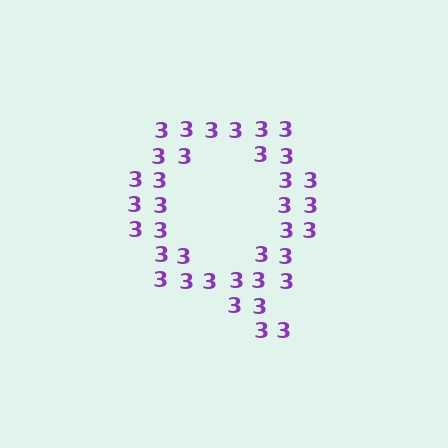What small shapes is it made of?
It is made of small digit 3's.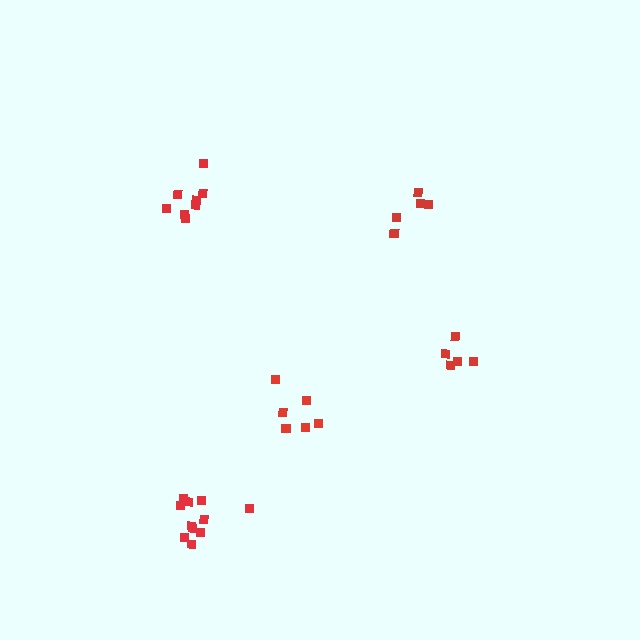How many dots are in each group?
Group 1: 8 dots, Group 2: 11 dots, Group 3: 5 dots, Group 4: 6 dots, Group 5: 5 dots (35 total).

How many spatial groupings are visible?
There are 5 spatial groupings.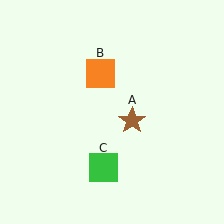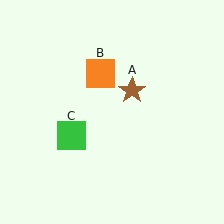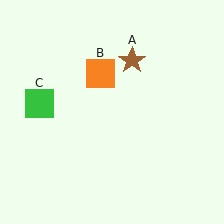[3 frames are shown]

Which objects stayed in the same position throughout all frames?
Orange square (object B) remained stationary.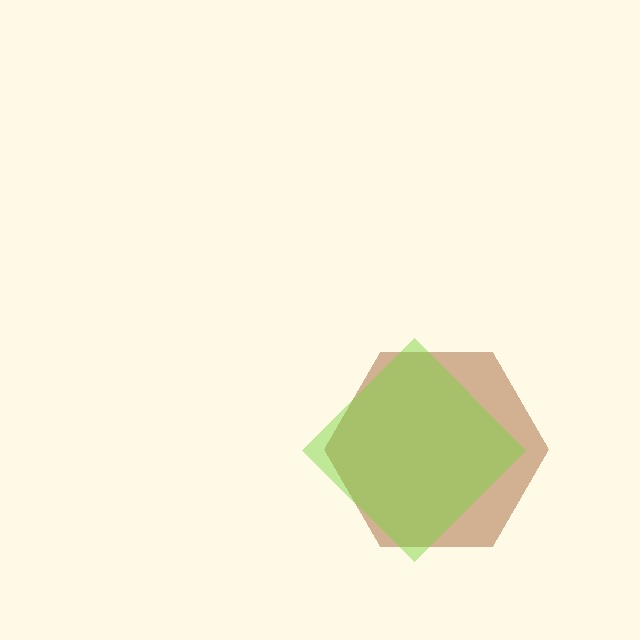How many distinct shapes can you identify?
There are 2 distinct shapes: a brown hexagon, a lime diamond.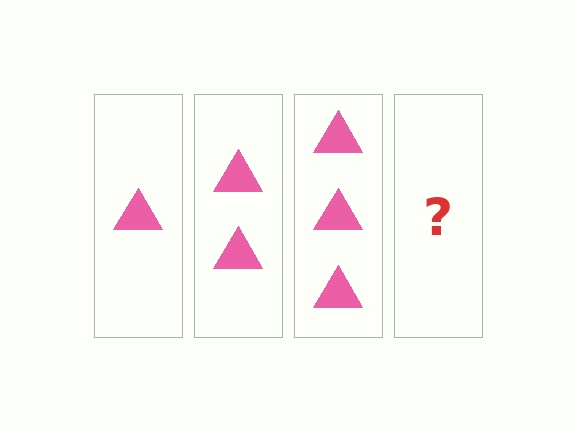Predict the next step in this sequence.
The next step is 4 triangles.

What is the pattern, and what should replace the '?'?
The pattern is that each step adds one more triangle. The '?' should be 4 triangles.